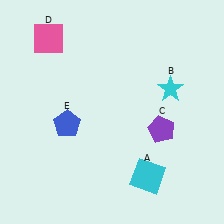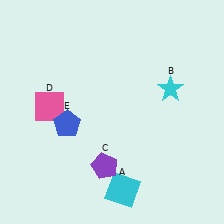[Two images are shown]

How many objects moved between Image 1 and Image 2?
3 objects moved between the two images.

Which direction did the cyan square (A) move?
The cyan square (A) moved left.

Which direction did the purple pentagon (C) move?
The purple pentagon (C) moved left.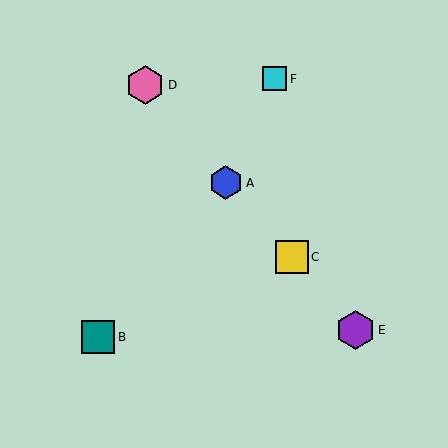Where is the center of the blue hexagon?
The center of the blue hexagon is at (226, 183).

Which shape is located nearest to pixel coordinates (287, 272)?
The yellow square (labeled C) at (292, 257) is nearest to that location.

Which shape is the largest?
The pink hexagon (labeled D) is the largest.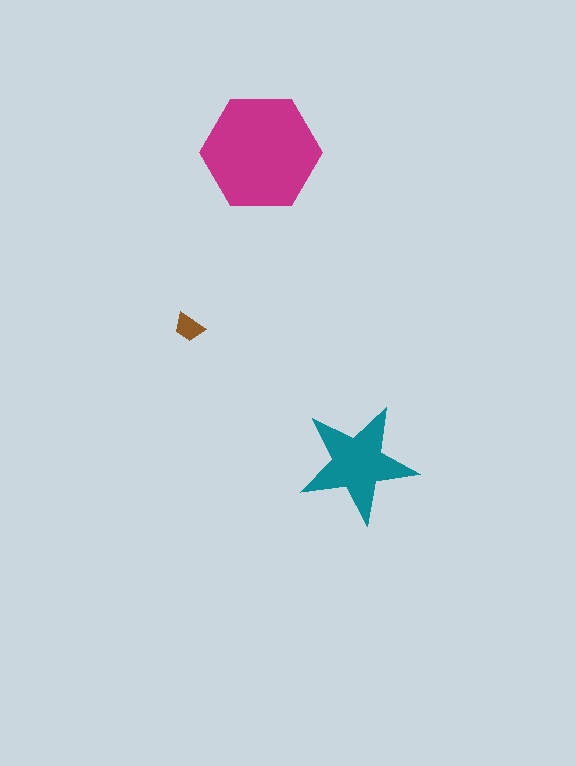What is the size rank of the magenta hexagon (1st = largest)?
1st.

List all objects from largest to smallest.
The magenta hexagon, the teal star, the brown trapezoid.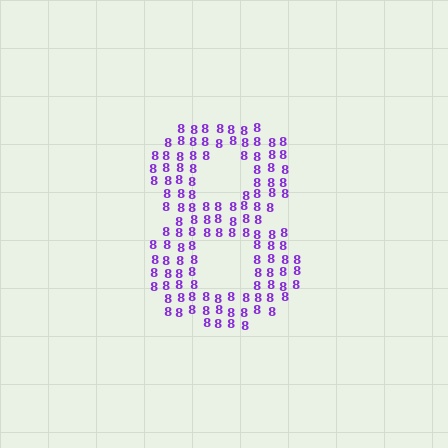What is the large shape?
The large shape is the digit 8.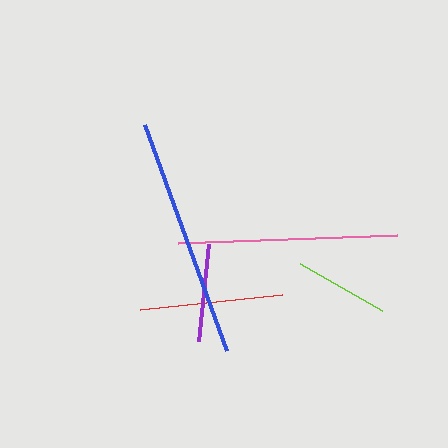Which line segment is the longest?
The blue line is the longest at approximately 240 pixels.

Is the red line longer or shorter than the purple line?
The red line is longer than the purple line.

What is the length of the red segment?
The red segment is approximately 143 pixels long.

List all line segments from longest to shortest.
From longest to shortest: blue, pink, red, purple, lime.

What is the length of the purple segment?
The purple segment is approximately 98 pixels long.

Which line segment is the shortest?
The lime line is the shortest at approximately 94 pixels.